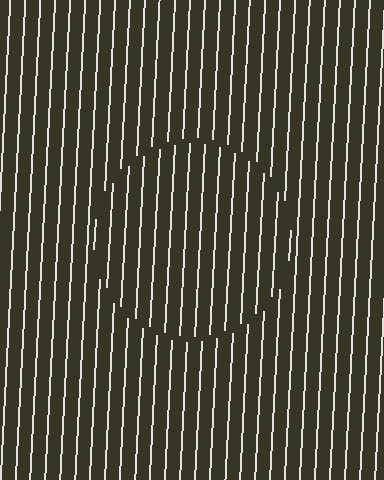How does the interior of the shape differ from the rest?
The interior of the shape contains the same grating, shifted by half a period — the contour is defined by the phase discontinuity where line-ends from the inner and outer gratings abut.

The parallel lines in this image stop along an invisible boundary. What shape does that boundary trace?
An illusory circle. The interior of the shape contains the same grating, shifted by half a period — the contour is defined by the phase discontinuity where line-ends from the inner and outer gratings abut.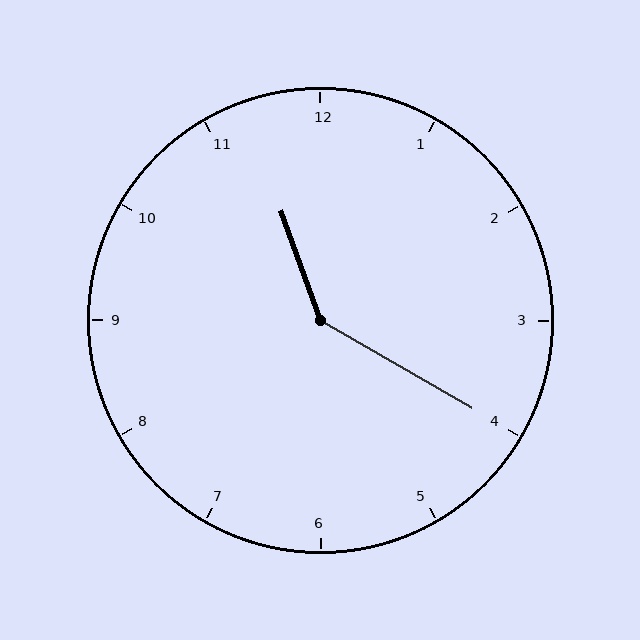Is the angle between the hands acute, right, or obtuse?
It is obtuse.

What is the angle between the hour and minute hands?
Approximately 140 degrees.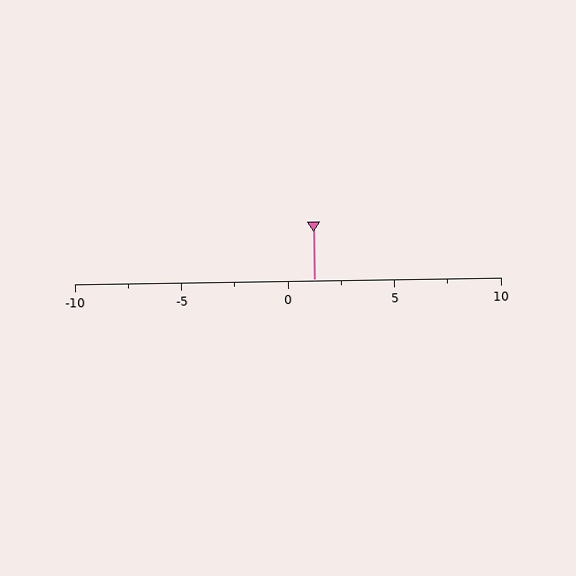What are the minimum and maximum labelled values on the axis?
The axis runs from -10 to 10.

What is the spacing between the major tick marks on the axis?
The major ticks are spaced 5 apart.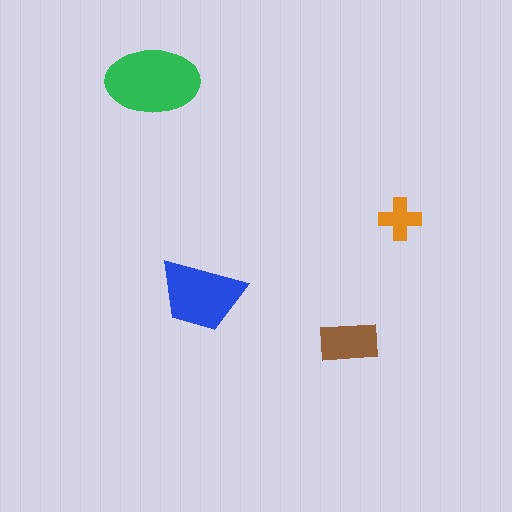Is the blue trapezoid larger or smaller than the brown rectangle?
Larger.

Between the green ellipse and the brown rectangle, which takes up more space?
The green ellipse.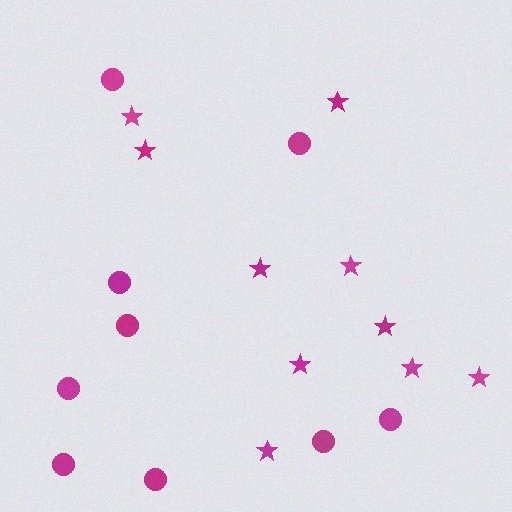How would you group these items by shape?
There are 2 groups: one group of stars (10) and one group of circles (9).